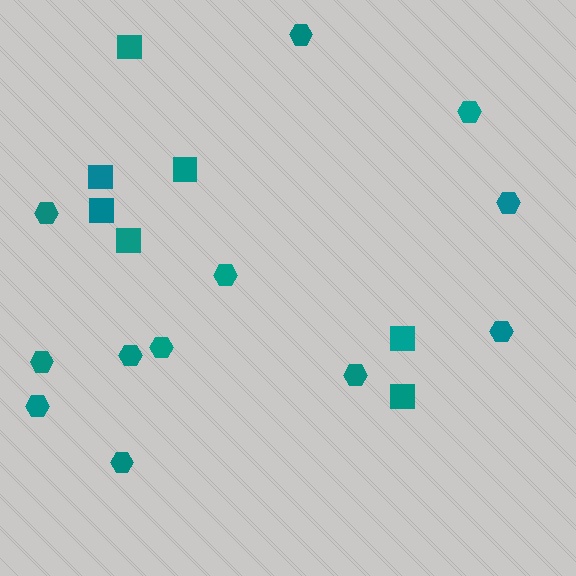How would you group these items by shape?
There are 2 groups: one group of hexagons (12) and one group of squares (7).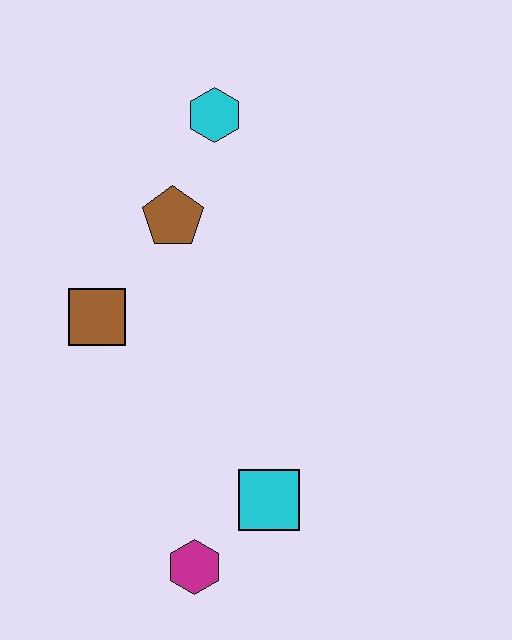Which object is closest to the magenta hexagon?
The cyan square is closest to the magenta hexagon.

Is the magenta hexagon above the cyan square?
No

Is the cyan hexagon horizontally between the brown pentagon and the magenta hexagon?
No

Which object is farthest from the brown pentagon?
The magenta hexagon is farthest from the brown pentagon.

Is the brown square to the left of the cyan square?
Yes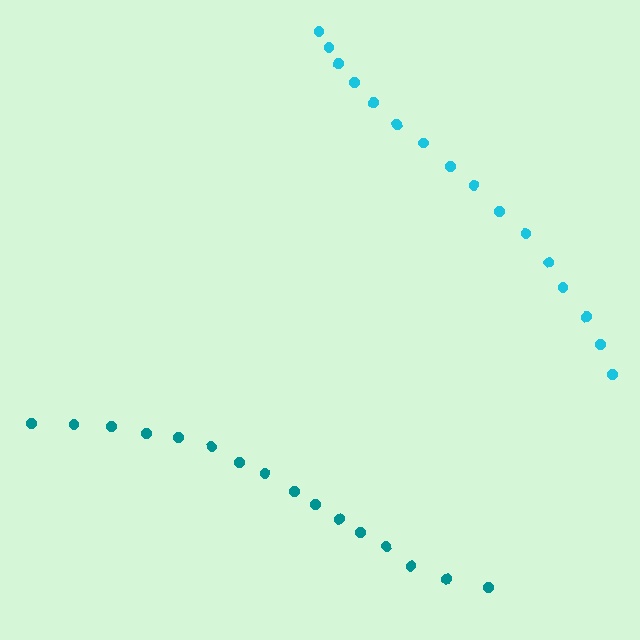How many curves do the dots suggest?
There are 2 distinct paths.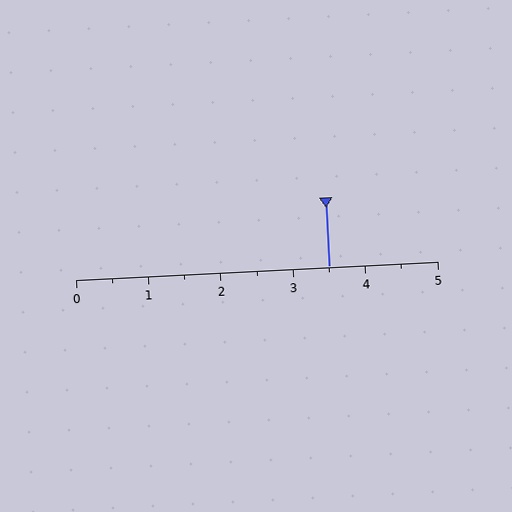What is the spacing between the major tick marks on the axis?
The major ticks are spaced 1 apart.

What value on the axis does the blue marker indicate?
The marker indicates approximately 3.5.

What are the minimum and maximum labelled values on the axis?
The axis runs from 0 to 5.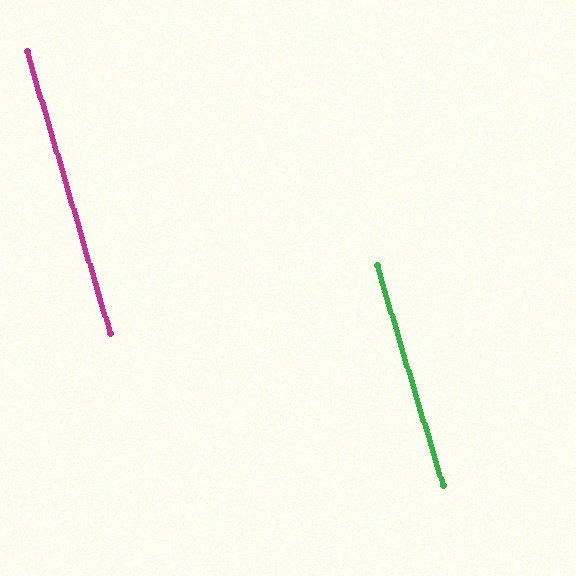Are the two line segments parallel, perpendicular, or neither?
Parallel — their directions differ by only 0.2°.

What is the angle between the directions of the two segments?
Approximately 0 degrees.